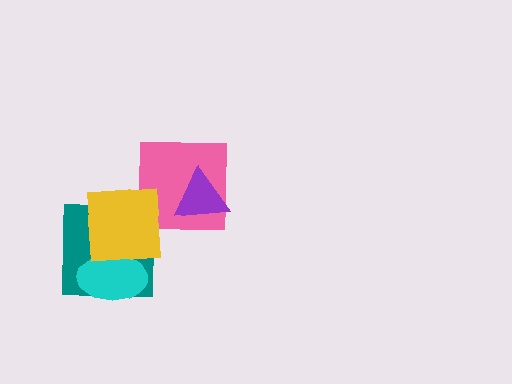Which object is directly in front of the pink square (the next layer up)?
The yellow square is directly in front of the pink square.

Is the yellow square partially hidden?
No, no other shape covers it.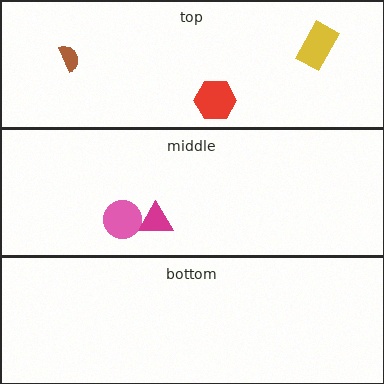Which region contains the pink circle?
The middle region.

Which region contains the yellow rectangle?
The top region.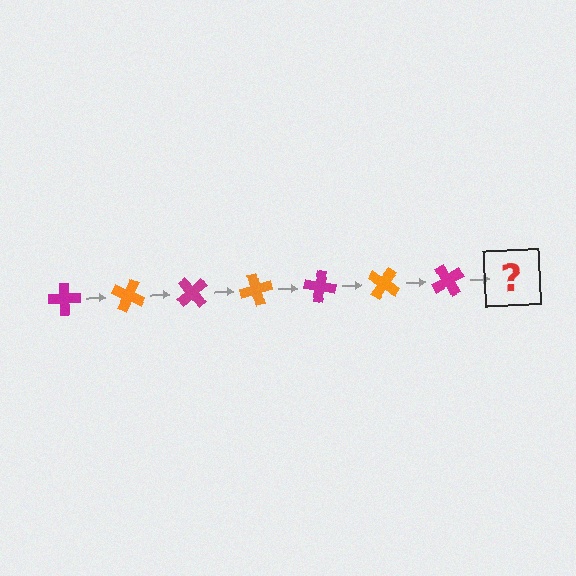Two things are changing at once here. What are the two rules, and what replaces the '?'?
The two rules are that it rotates 25 degrees each step and the color cycles through magenta and orange. The '?' should be an orange cross, rotated 175 degrees from the start.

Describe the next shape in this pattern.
It should be an orange cross, rotated 175 degrees from the start.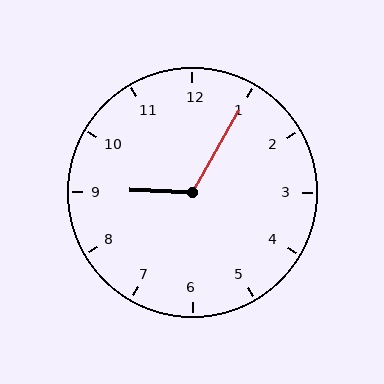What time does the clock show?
9:05.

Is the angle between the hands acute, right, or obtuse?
It is obtuse.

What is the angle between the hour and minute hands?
Approximately 118 degrees.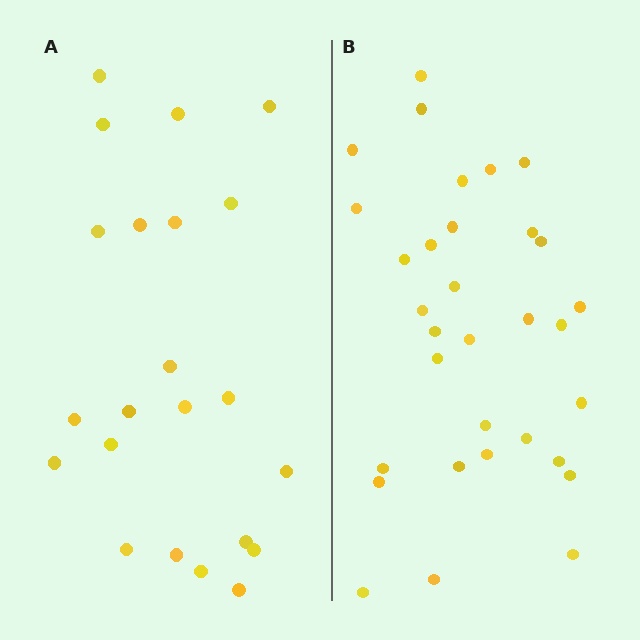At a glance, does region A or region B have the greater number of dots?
Region B (the right region) has more dots.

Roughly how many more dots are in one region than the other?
Region B has roughly 10 or so more dots than region A.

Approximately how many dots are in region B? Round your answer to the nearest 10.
About 30 dots. (The exact count is 32, which rounds to 30.)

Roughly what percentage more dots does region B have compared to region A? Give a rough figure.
About 45% more.